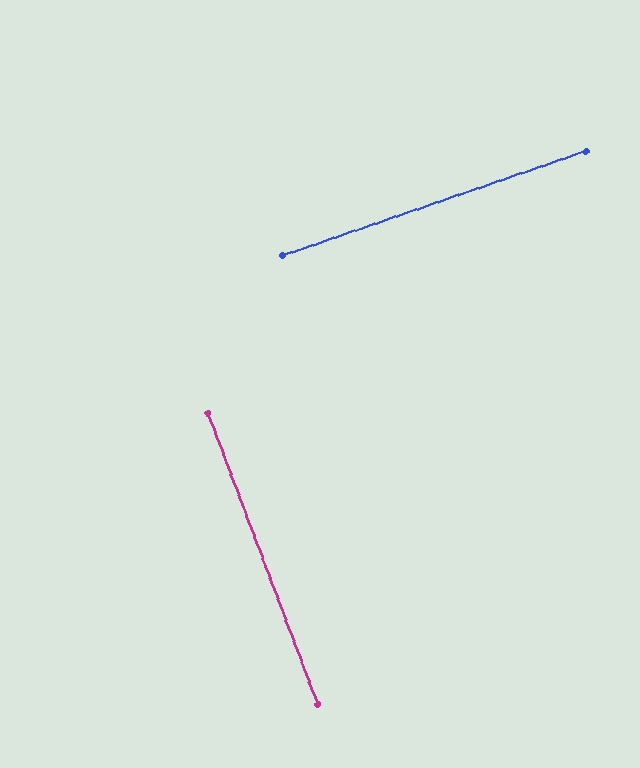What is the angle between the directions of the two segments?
Approximately 88 degrees.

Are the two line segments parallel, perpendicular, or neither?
Perpendicular — they meet at approximately 88°.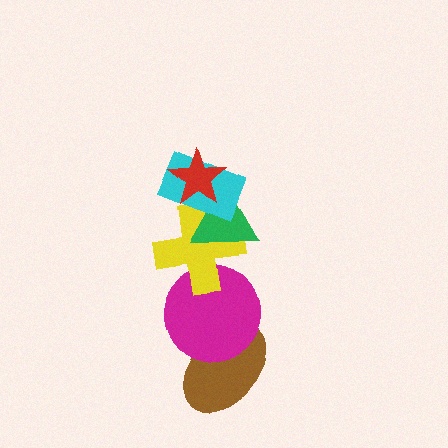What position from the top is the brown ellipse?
The brown ellipse is 6th from the top.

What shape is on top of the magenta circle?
The yellow cross is on top of the magenta circle.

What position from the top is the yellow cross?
The yellow cross is 4th from the top.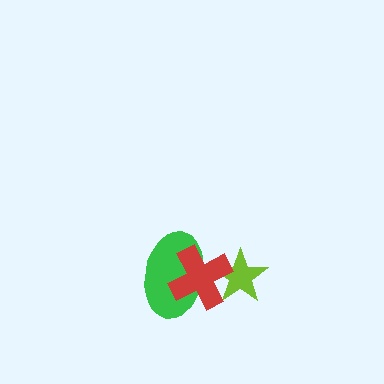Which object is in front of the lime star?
The red cross is in front of the lime star.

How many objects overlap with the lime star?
2 objects overlap with the lime star.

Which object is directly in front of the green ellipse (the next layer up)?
The lime star is directly in front of the green ellipse.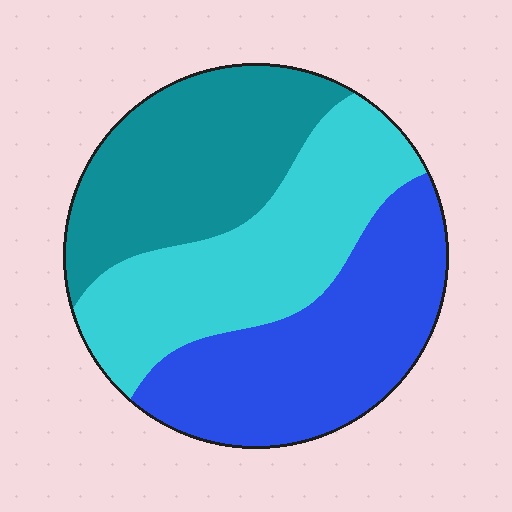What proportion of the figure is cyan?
Cyan takes up about one third (1/3) of the figure.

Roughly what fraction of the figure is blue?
Blue takes up about one third (1/3) of the figure.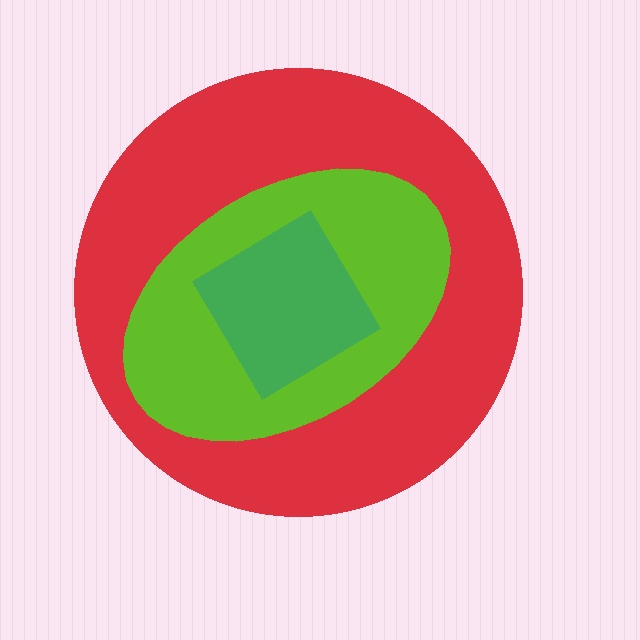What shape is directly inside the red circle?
The lime ellipse.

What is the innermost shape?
The green diamond.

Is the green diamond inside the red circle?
Yes.